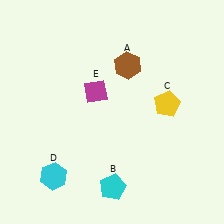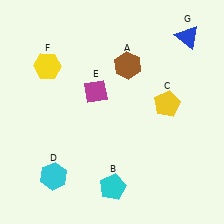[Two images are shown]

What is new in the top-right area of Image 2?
A blue triangle (G) was added in the top-right area of Image 2.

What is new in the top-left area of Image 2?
A yellow hexagon (F) was added in the top-left area of Image 2.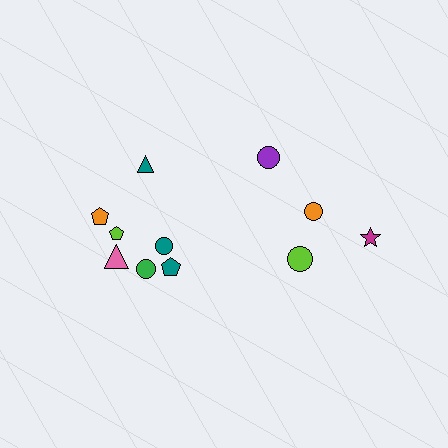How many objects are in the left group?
There are 7 objects.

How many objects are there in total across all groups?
There are 11 objects.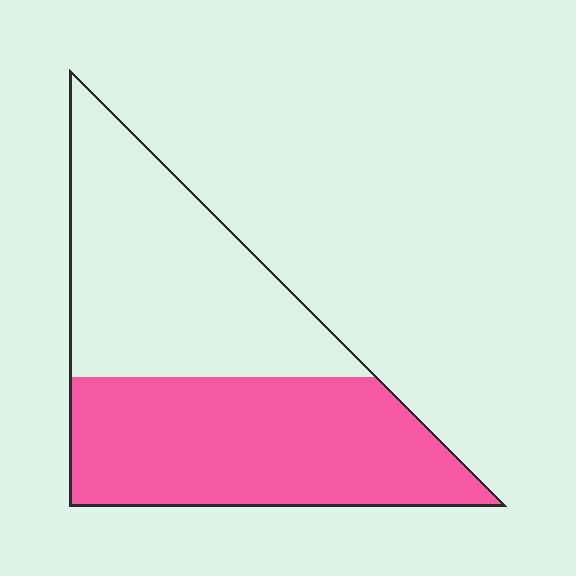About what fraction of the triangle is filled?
About one half (1/2).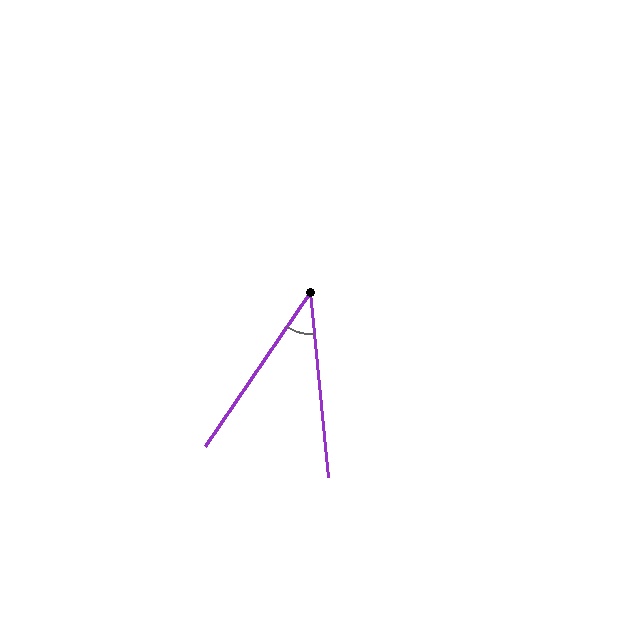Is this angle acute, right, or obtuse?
It is acute.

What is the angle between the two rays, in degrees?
Approximately 40 degrees.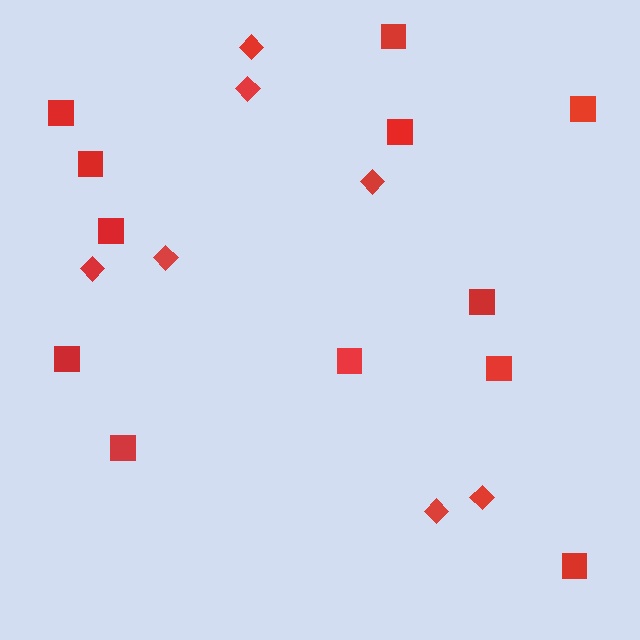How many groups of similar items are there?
There are 2 groups: one group of squares (12) and one group of diamonds (7).